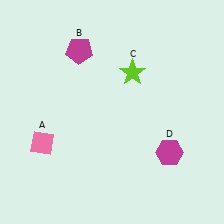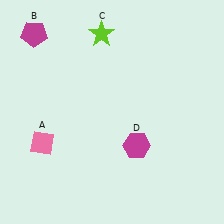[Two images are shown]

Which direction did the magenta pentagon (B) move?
The magenta pentagon (B) moved left.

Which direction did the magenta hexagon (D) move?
The magenta hexagon (D) moved left.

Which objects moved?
The objects that moved are: the magenta pentagon (B), the lime star (C), the magenta hexagon (D).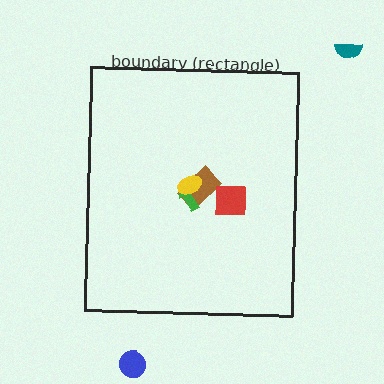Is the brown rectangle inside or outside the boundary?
Inside.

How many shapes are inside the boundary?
4 inside, 2 outside.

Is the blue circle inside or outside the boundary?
Outside.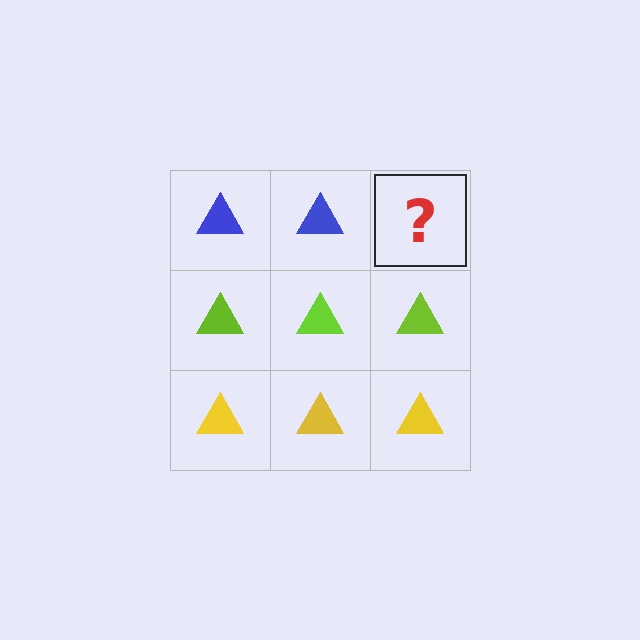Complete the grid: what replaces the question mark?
The question mark should be replaced with a blue triangle.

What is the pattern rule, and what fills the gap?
The rule is that each row has a consistent color. The gap should be filled with a blue triangle.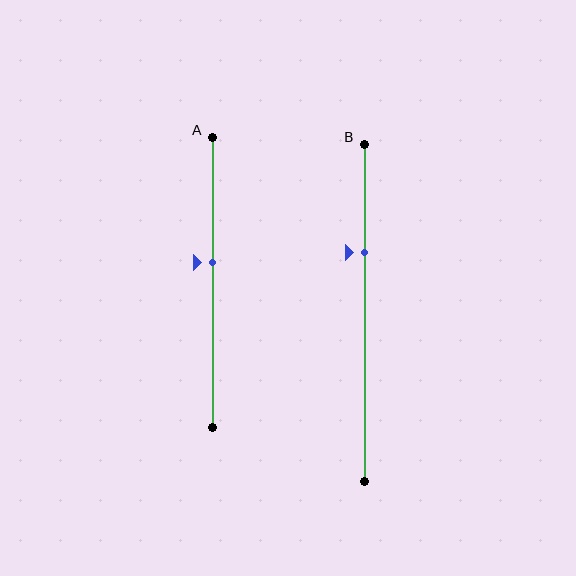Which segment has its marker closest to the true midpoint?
Segment A has its marker closest to the true midpoint.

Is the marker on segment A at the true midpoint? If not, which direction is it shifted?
No, the marker on segment A is shifted upward by about 7% of the segment length.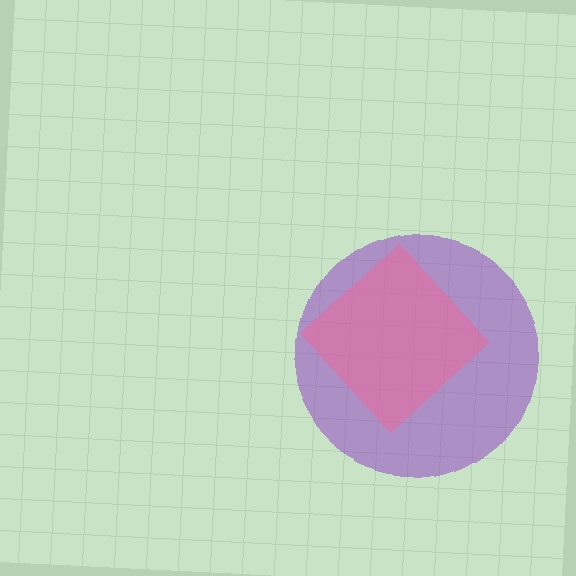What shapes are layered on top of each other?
The layered shapes are: a purple circle, a pink diamond.